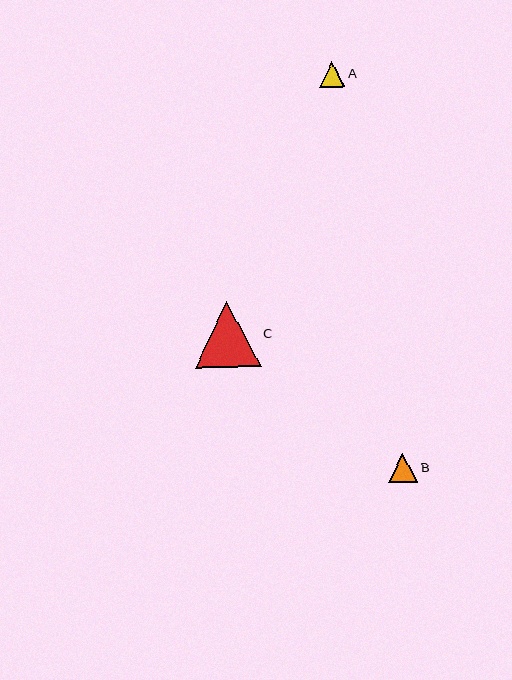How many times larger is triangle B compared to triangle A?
Triangle B is approximately 1.1 times the size of triangle A.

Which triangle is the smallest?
Triangle A is the smallest with a size of approximately 26 pixels.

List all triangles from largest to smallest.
From largest to smallest: C, B, A.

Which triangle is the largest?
Triangle C is the largest with a size of approximately 65 pixels.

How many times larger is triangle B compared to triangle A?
Triangle B is approximately 1.1 times the size of triangle A.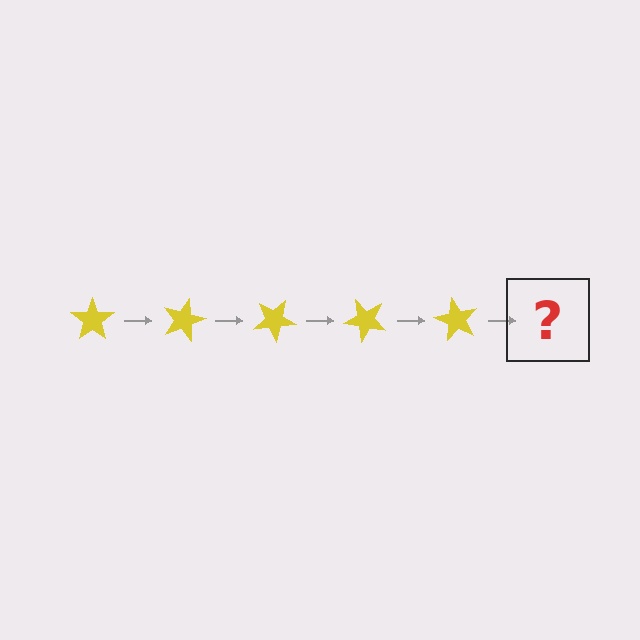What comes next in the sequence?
The next element should be a yellow star rotated 75 degrees.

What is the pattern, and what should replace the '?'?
The pattern is that the star rotates 15 degrees each step. The '?' should be a yellow star rotated 75 degrees.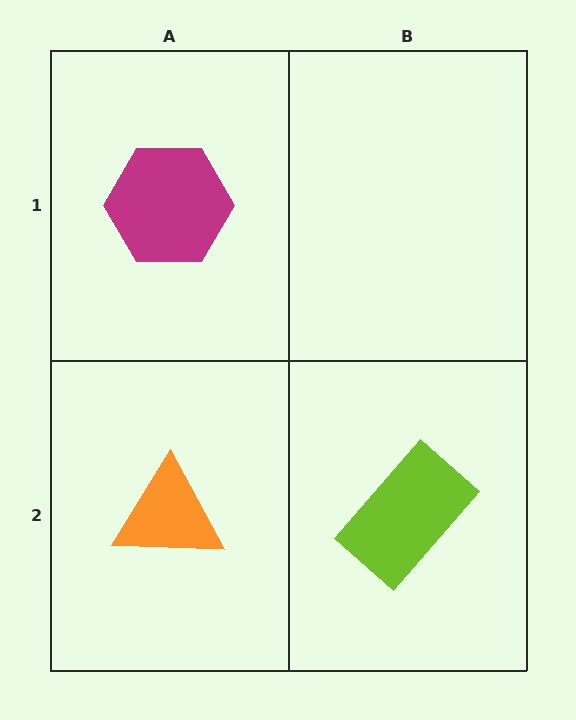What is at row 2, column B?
A lime rectangle.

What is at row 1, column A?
A magenta hexagon.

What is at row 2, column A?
An orange triangle.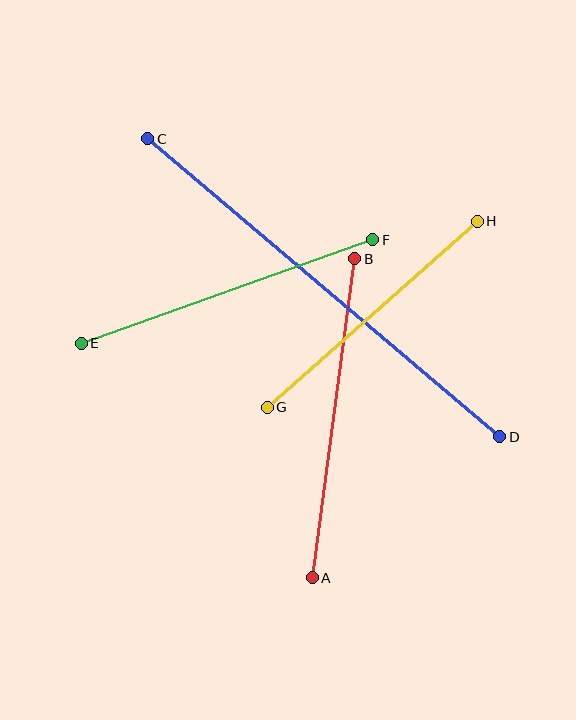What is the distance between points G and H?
The distance is approximately 280 pixels.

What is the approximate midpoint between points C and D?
The midpoint is at approximately (324, 288) pixels.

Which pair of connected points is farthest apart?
Points C and D are farthest apart.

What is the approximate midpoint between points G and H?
The midpoint is at approximately (372, 314) pixels.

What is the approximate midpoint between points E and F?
The midpoint is at approximately (227, 292) pixels.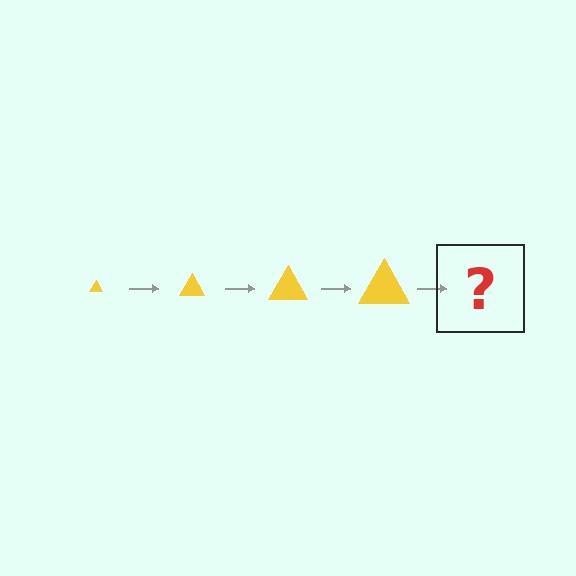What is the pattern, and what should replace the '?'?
The pattern is that the triangle gets progressively larger each step. The '?' should be a yellow triangle, larger than the previous one.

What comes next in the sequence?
The next element should be a yellow triangle, larger than the previous one.